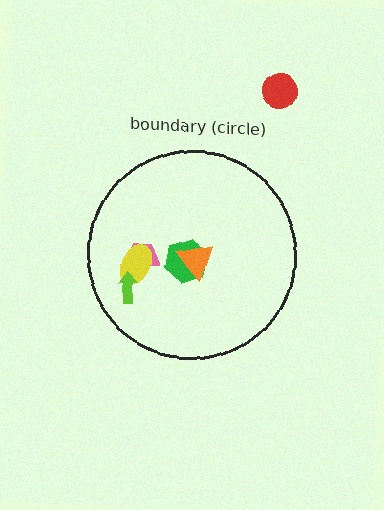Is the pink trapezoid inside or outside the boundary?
Inside.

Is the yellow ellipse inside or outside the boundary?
Inside.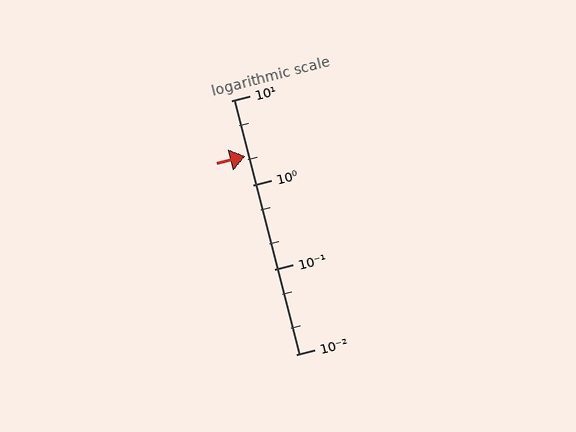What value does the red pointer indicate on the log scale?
The pointer indicates approximately 2.2.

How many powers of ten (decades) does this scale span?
The scale spans 3 decades, from 0.01 to 10.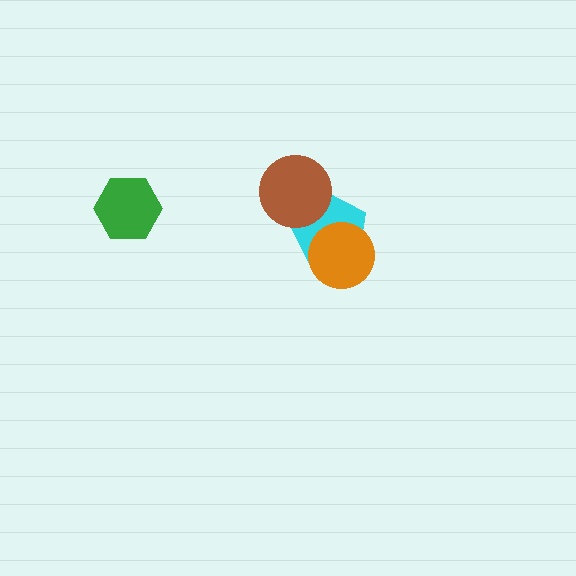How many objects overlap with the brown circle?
1 object overlaps with the brown circle.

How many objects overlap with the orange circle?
1 object overlaps with the orange circle.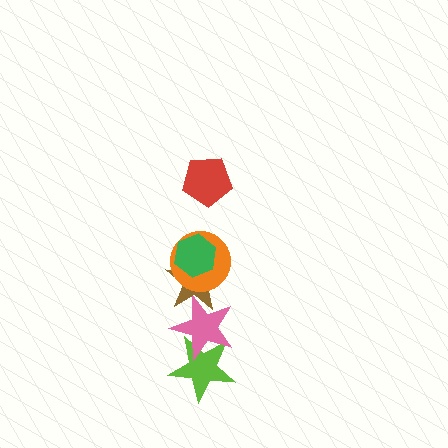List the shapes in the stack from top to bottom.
From top to bottom: the red pentagon, the green hexagon, the orange circle, the brown star, the pink star, the lime star.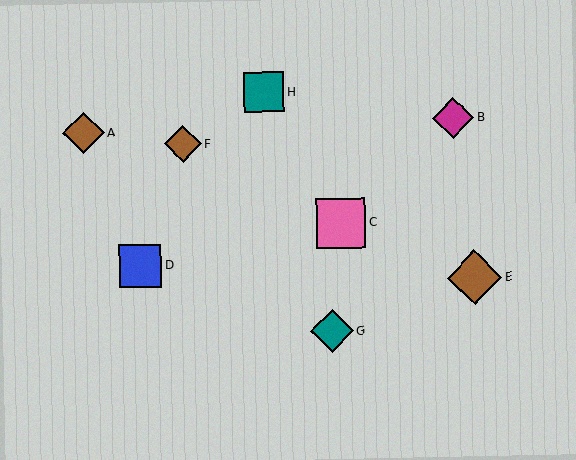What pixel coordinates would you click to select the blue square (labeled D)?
Click at (140, 266) to select the blue square D.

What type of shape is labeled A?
Shape A is a brown diamond.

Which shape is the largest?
The brown diamond (labeled E) is the largest.